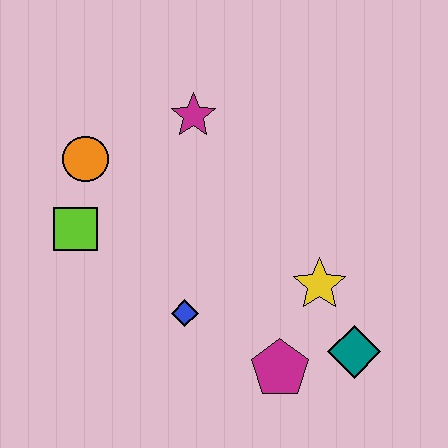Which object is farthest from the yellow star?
The orange circle is farthest from the yellow star.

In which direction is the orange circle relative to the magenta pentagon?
The orange circle is above the magenta pentagon.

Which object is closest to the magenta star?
The orange circle is closest to the magenta star.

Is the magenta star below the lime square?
No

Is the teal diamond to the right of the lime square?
Yes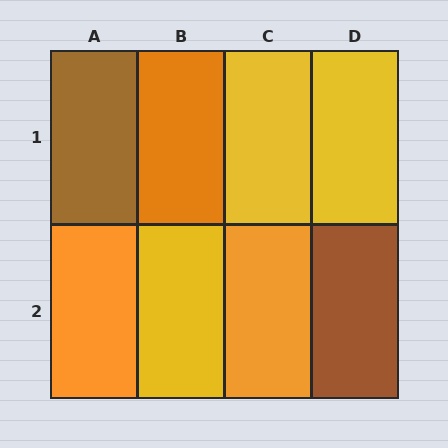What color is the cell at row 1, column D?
Yellow.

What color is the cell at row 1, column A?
Brown.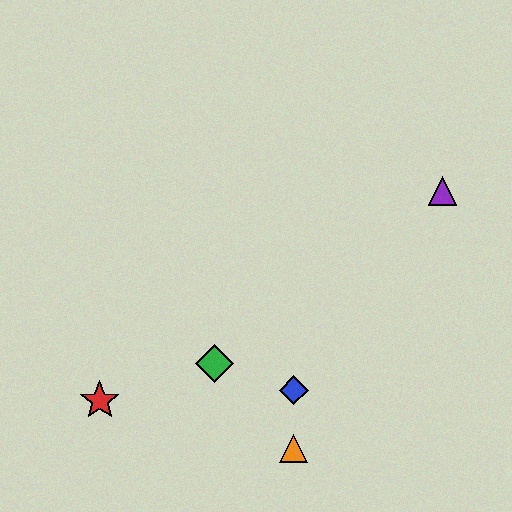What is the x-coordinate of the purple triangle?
The purple triangle is at x≈443.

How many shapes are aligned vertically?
3 shapes (the blue diamond, the yellow triangle, the orange triangle) are aligned vertically.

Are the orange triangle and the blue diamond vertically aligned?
Yes, both are at x≈294.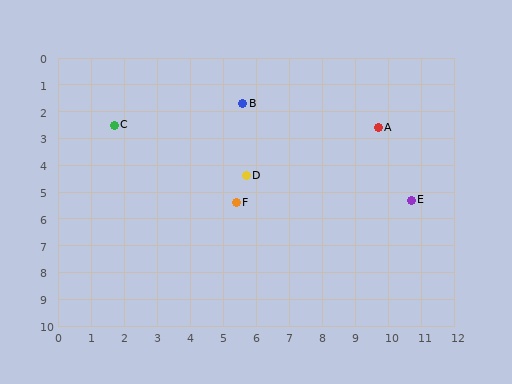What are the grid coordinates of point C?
Point C is at approximately (1.7, 2.5).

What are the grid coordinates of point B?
Point B is at approximately (5.6, 1.7).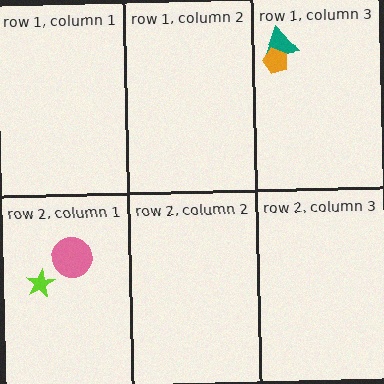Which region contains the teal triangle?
The row 1, column 3 region.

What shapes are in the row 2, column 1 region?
The pink circle, the lime star.